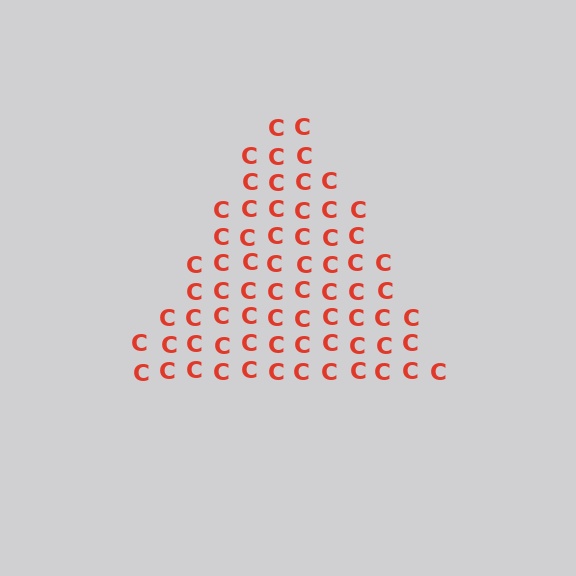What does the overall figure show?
The overall figure shows a triangle.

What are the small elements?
The small elements are letter C's.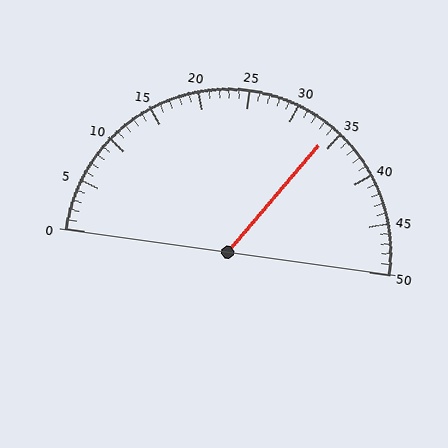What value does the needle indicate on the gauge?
The needle indicates approximately 34.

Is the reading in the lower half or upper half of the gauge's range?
The reading is in the upper half of the range (0 to 50).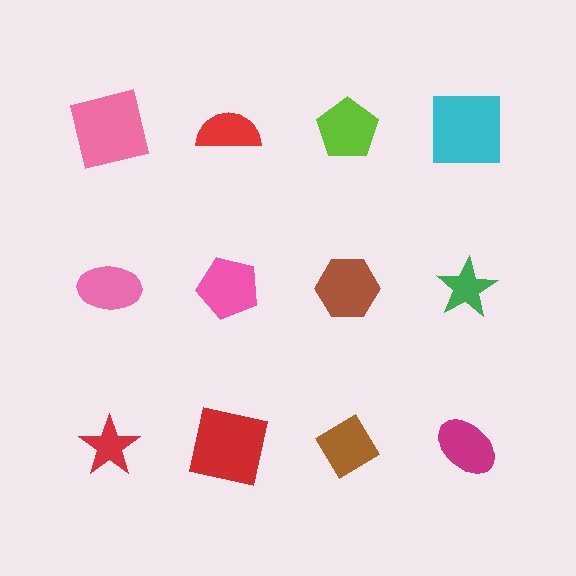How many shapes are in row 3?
4 shapes.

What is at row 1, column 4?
A cyan square.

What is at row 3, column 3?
A brown diamond.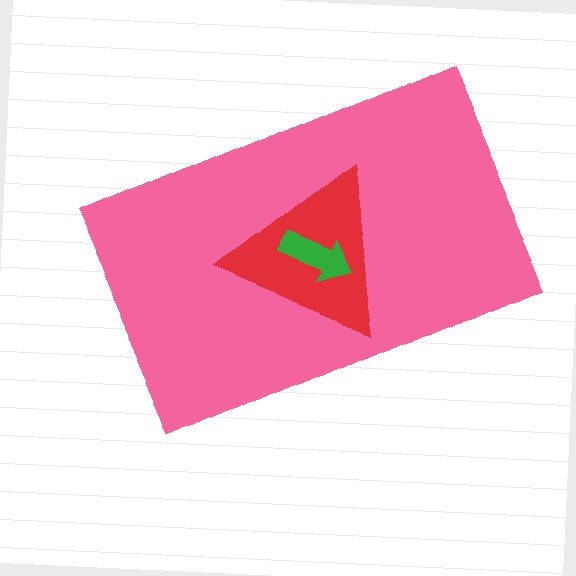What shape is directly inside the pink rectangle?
The red triangle.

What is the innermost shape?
The green arrow.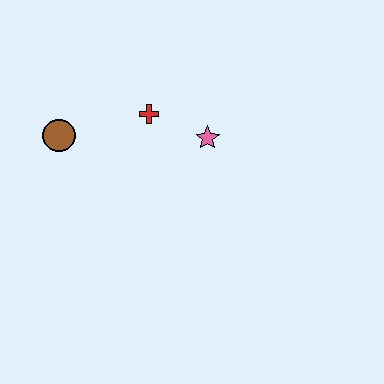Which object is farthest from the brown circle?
The pink star is farthest from the brown circle.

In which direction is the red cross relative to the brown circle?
The red cross is to the right of the brown circle.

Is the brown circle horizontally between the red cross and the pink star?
No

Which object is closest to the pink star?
The red cross is closest to the pink star.